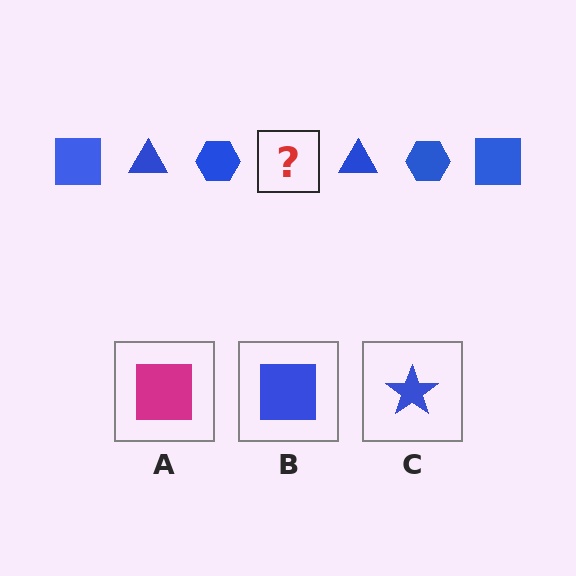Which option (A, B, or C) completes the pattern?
B.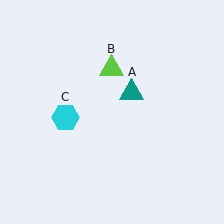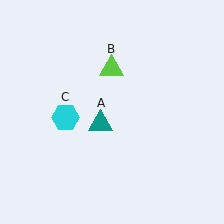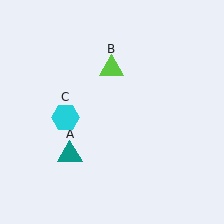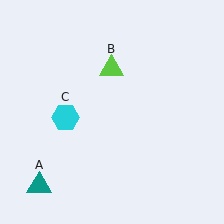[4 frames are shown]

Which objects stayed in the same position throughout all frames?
Lime triangle (object B) and cyan hexagon (object C) remained stationary.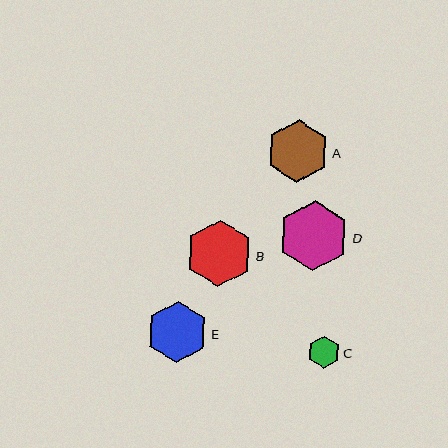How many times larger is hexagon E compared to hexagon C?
Hexagon E is approximately 1.9 times the size of hexagon C.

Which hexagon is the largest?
Hexagon D is the largest with a size of approximately 70 pixels.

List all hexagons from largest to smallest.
From largest to smallest: D, B, A, E, C.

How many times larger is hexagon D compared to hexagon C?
Hexagon D is approximately 2.2 times the size of hexagon C.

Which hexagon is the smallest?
Hexagon C is the smallest with a size of approximately 32 pixels.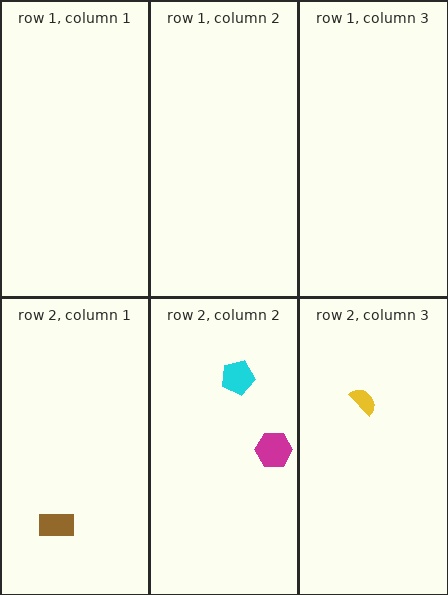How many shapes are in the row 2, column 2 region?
2.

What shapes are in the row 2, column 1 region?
The brown rectangle.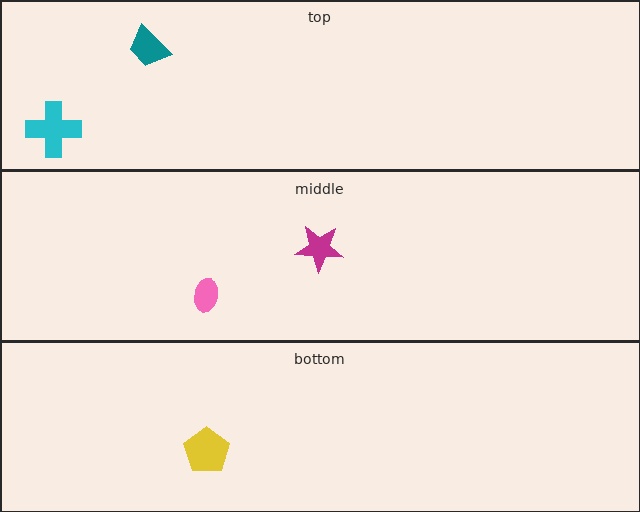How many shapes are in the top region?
2.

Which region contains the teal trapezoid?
The top region.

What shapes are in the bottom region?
The yellow pentagon.